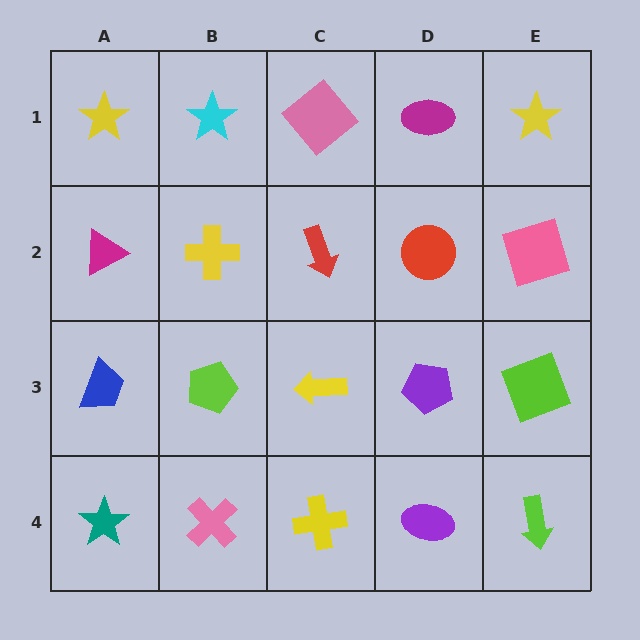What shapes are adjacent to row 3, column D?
A red circle (row 2, column D), a purple ellipse (row 4, column D), a yellow arrow (row 3, column C), a lime square (row 3, column E).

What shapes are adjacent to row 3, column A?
A magenta triangle (row 2, column A), a teal star (row 4, column A), a lime pentagon (row 3, column B).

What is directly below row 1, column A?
A magenta triangle.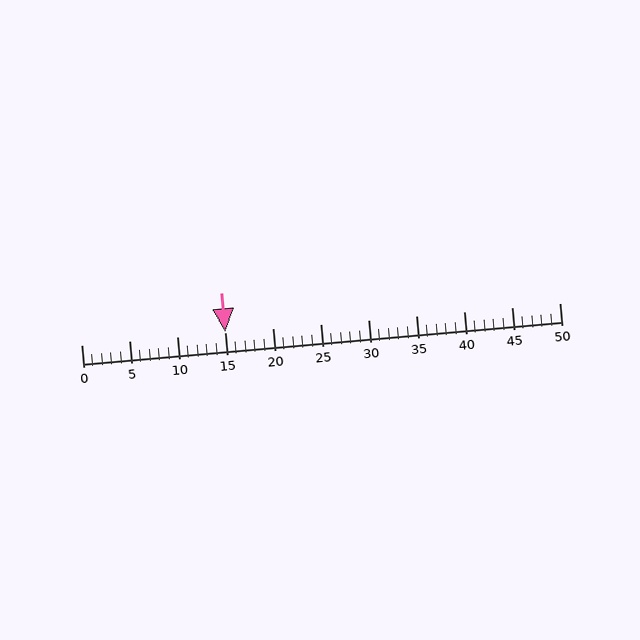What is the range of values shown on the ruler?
The ruler shows values from 0 to 50.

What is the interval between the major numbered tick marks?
The major tick marks are spaced 5 units apart.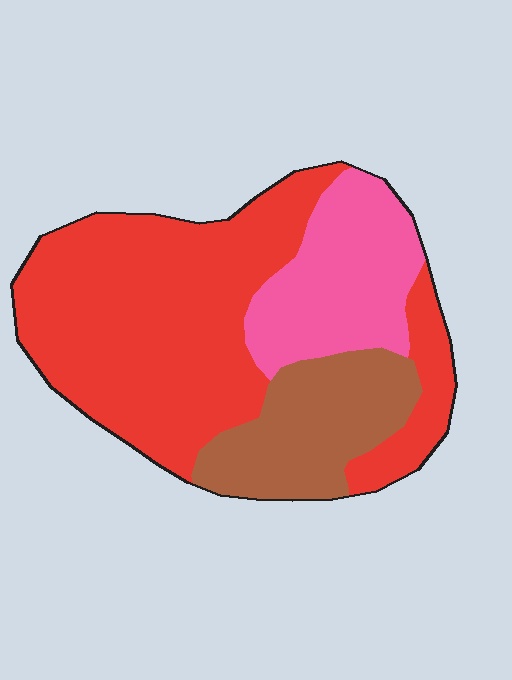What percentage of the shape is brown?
Brown covers around 20% of the shape.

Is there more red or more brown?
Red.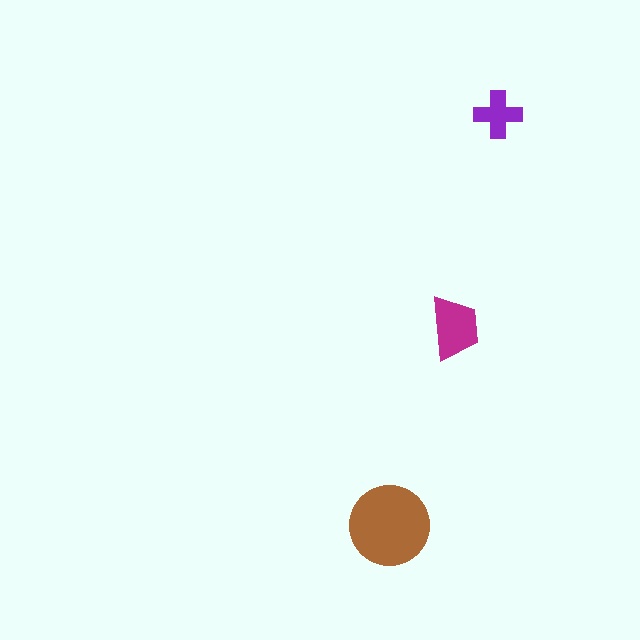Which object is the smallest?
The purple cross.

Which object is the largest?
The brown circle.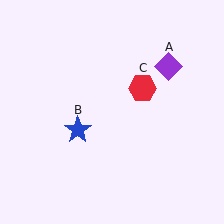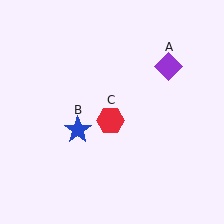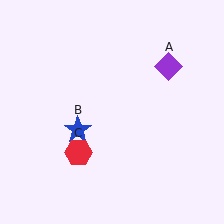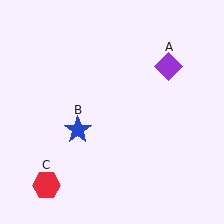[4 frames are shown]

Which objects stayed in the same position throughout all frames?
Purple diamond (object A) and blue star (object B) remained stationary.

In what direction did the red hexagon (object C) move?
The red hexagon (object C) moved down and to the left.